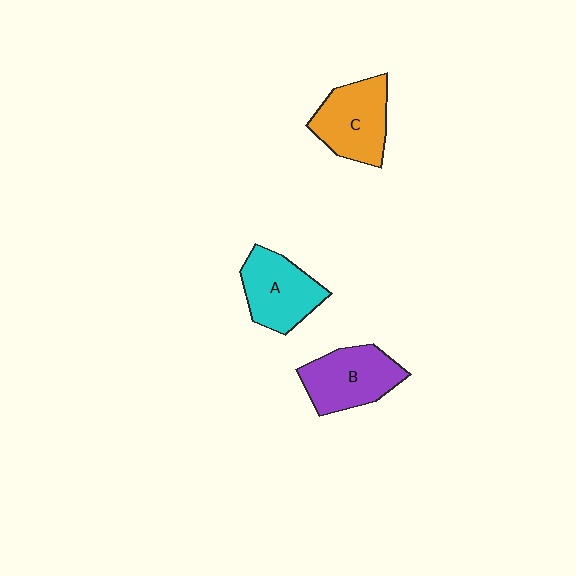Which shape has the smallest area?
Shape A (cyan).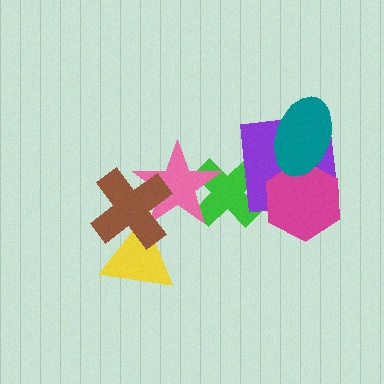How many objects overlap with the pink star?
2 objects overlap with the pink star.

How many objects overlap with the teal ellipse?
2 objects overlap with the teal ellipse.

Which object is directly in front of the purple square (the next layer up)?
The magenta hexagon is directly in front of the purple square.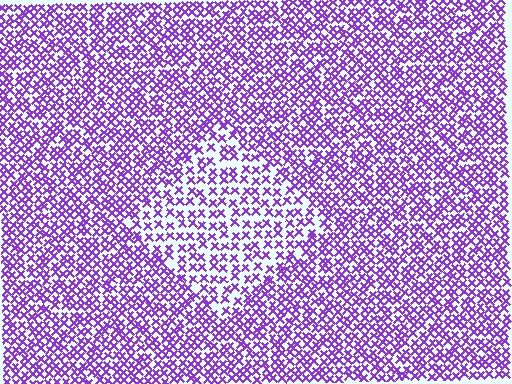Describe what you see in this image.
The image contains small purple elements arranged at two different densities. A diamond-shaped region is visible where the elements are less densely packed than the surrounding area.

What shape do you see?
I see a diamond.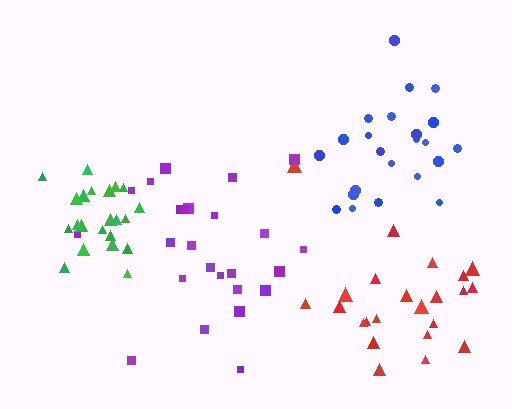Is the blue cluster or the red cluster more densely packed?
Blue.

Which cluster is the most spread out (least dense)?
Purple.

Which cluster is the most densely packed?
Green.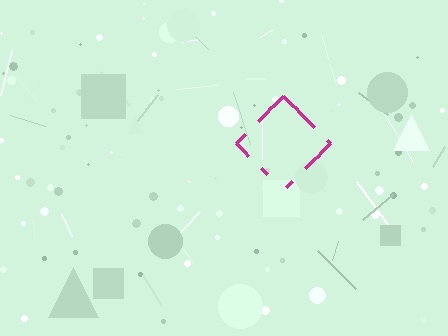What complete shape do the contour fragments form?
The contour fragments form a diamond.